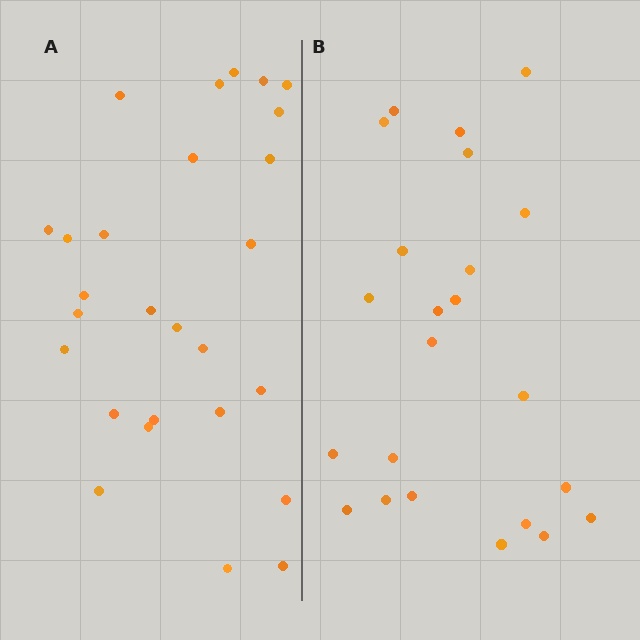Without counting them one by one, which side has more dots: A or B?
Region A (the left region) has more dots.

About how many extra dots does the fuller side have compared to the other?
Region A has about 4 more dots than region B.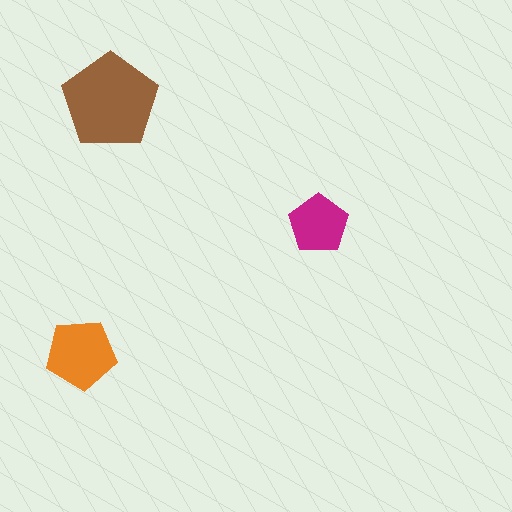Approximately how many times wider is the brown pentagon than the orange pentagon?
About 1.5 times wider.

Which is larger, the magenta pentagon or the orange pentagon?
The orange one.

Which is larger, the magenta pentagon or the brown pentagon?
The brown one.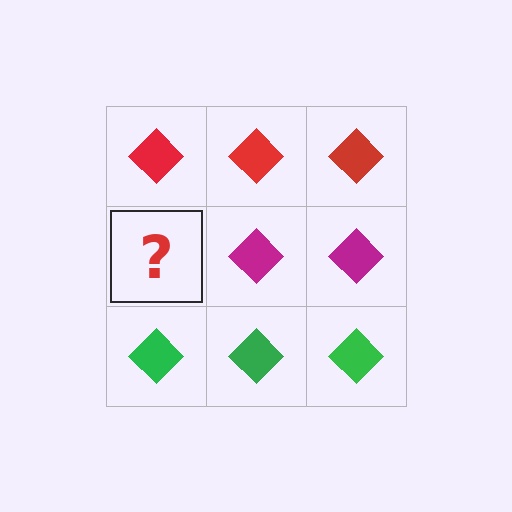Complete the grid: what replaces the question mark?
The question mark should be replaced with a magenta diamond.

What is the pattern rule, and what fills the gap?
The rule is that each row has a consistent color. The gap should be filled with a magenta diamond.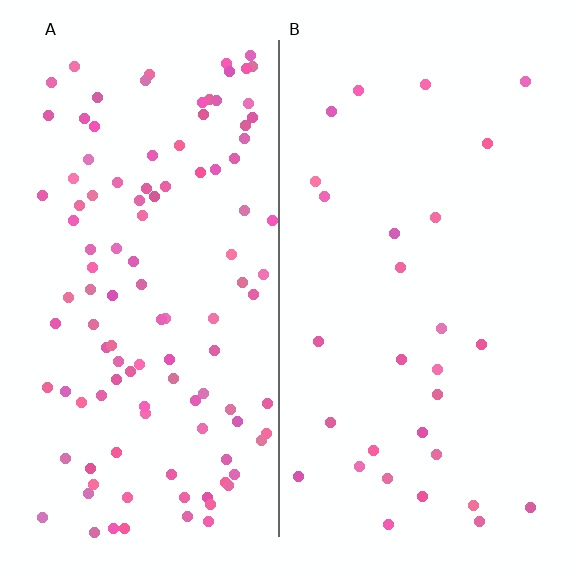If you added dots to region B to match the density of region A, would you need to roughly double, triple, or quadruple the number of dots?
Approximately quadruple.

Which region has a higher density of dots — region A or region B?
A (the left).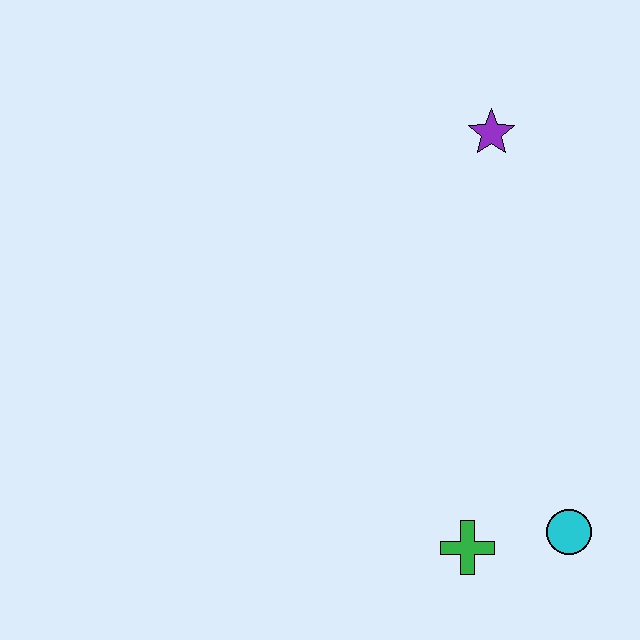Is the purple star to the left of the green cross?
No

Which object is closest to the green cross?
The cyan circle is closest to the green cross.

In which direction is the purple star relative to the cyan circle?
The purple star is above the cyan circle.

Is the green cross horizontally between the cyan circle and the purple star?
No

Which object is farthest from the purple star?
The green cross is farthest from the purple star.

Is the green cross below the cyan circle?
Yes